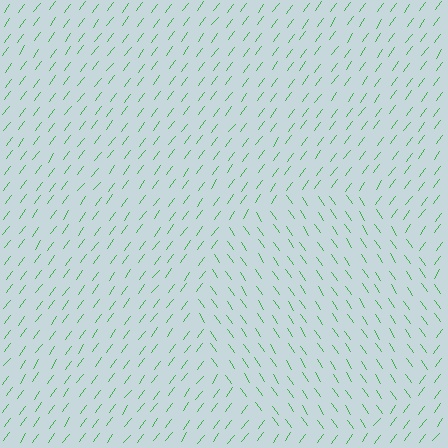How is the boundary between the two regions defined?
The boundary is defined purely by a change in line orientation (approximately 71 degrees difference). All lines are the same color and thickness.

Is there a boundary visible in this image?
Yes, there is a texture boundary formed by a change in line orientation.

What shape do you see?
I see a circle.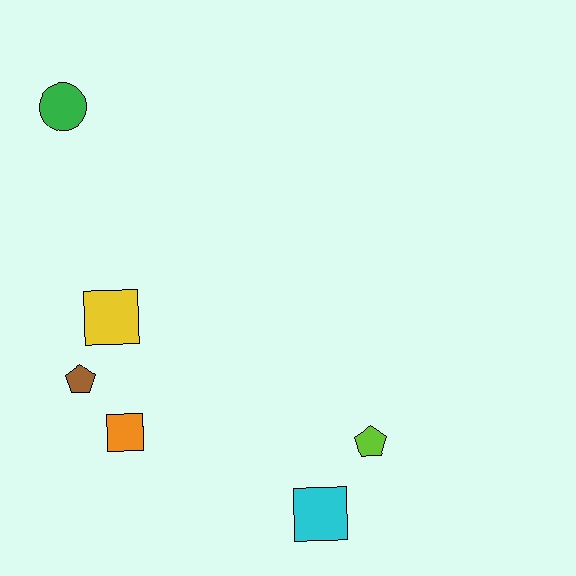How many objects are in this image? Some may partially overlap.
There are 6 objects.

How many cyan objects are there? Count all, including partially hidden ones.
There is 1 cyan object.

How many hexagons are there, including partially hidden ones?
There are no hexagons.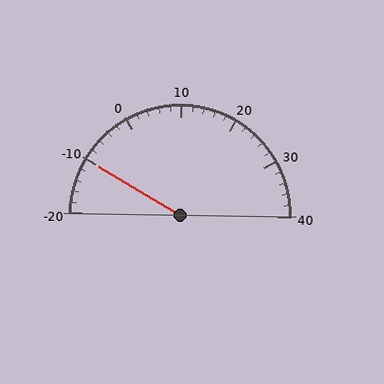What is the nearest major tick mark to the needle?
The nearest major tick mark is -10.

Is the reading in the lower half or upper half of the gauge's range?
The reading is in the lower half of the range (-20 to 40).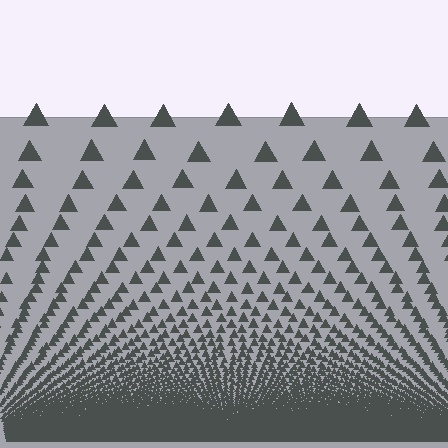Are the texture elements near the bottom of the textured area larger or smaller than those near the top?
Smaller. The gradient is inverted — elements near the bottom are smaller and denser.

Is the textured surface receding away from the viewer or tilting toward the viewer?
The surface appears to tilt toward the viewer. Texture elements get larger and sparser toward the top.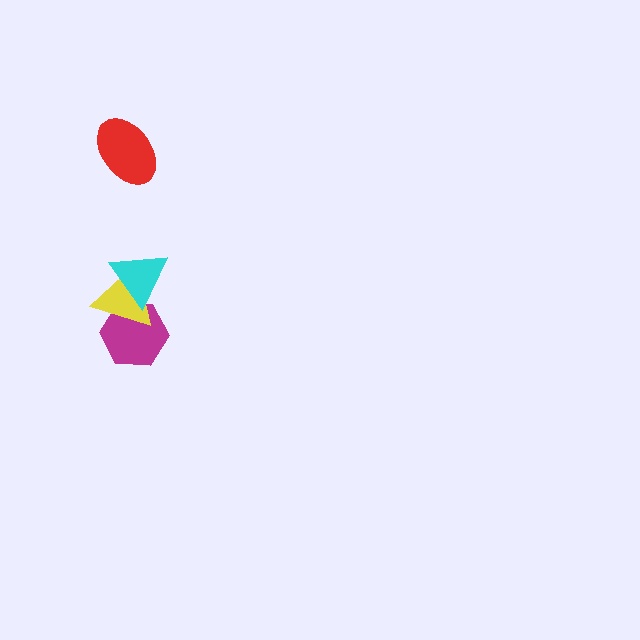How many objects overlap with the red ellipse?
0 objects overlap with the red ellipse.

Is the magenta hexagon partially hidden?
Yes, it is partially covered by another shape.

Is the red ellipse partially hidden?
No, no other shape covers it.